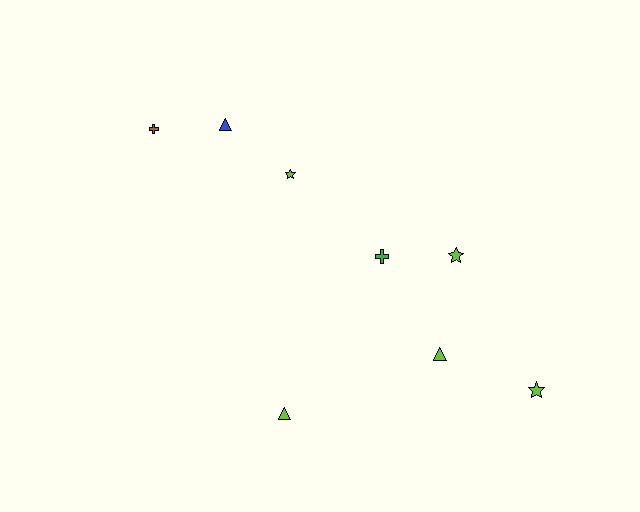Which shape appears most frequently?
Star, with 3 objects.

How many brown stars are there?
There are no brown stars.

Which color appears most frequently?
Lime, with 5 objects.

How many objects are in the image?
There are 8 objects.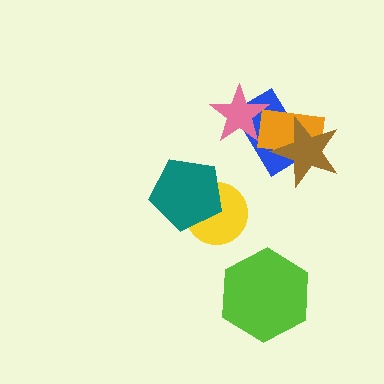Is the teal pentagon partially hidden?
No, no other shape covers it.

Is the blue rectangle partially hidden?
Yes, it is partially covered by another shape.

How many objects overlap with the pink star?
2 objects overlap with the pink star.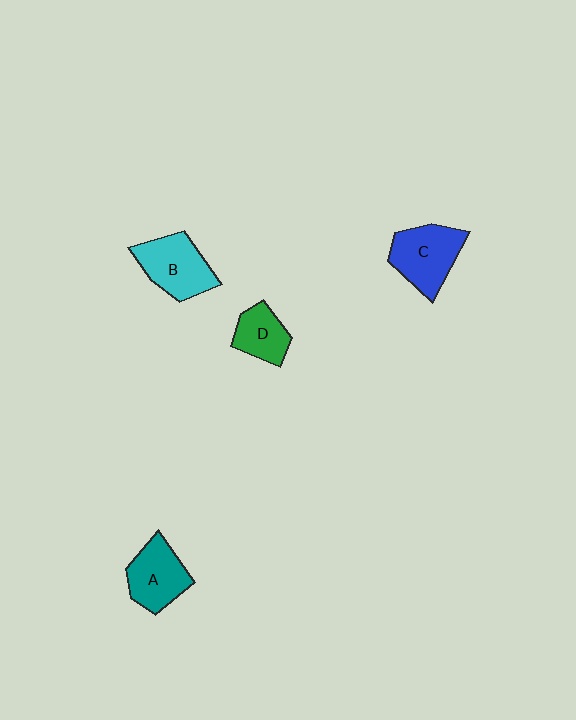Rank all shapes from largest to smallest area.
From largest to smallest: C (blue), B (cyan), A (teal), D (green).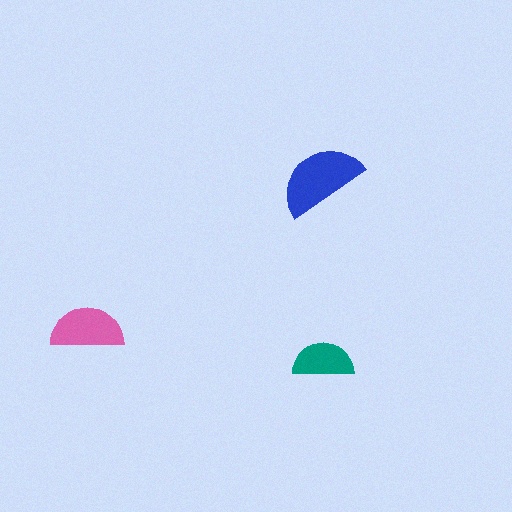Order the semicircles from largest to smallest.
the blue one, the pink one, the teal one.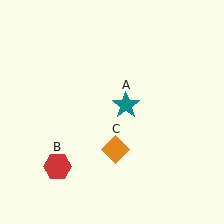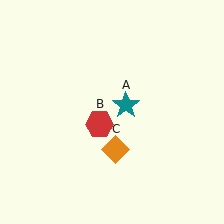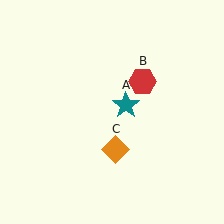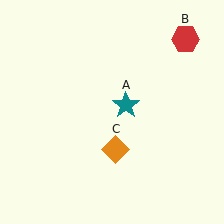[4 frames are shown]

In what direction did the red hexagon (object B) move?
The red hexagon (object B) moved up and to the right.